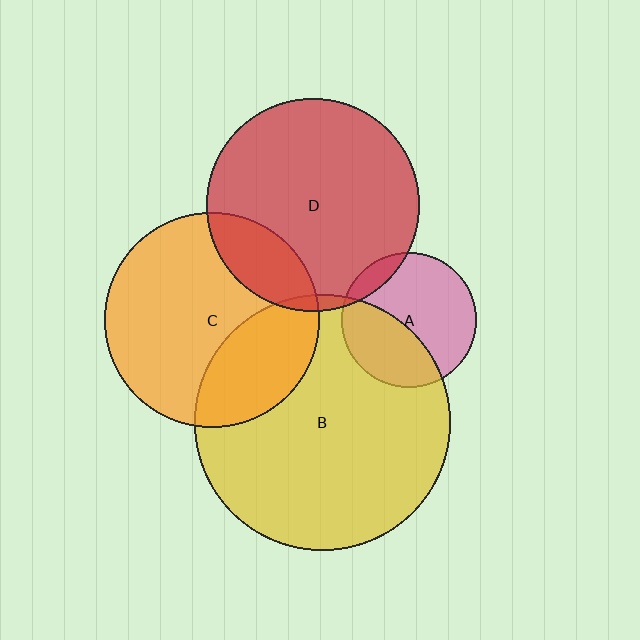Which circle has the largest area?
Circle B (yellow).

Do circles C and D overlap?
Yes.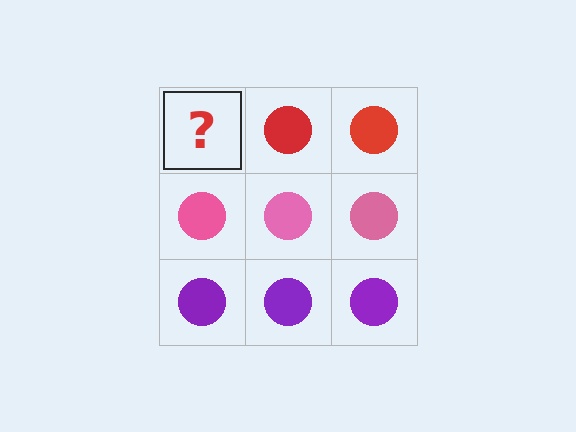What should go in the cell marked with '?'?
The missing cell should contain a red circle.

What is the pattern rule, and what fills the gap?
The rule is that each row has a consistent color. The gap should be filled with a red circle.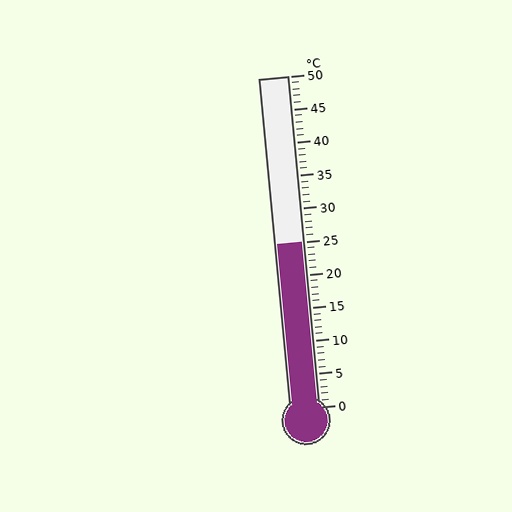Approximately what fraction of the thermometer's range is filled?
The thermometer is filled to approximately 50% of its range.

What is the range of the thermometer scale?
The thermometer scale ranges from 0°C to 50°C.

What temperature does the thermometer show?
The thermometer shows approximately 25°C.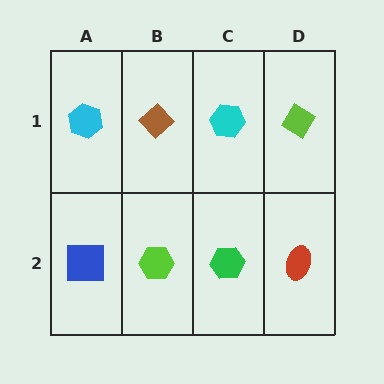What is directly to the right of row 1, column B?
A cyan hexagon.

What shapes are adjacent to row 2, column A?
A cyan hexagon (row 1, column A), a lime hexagon (row 2, column B).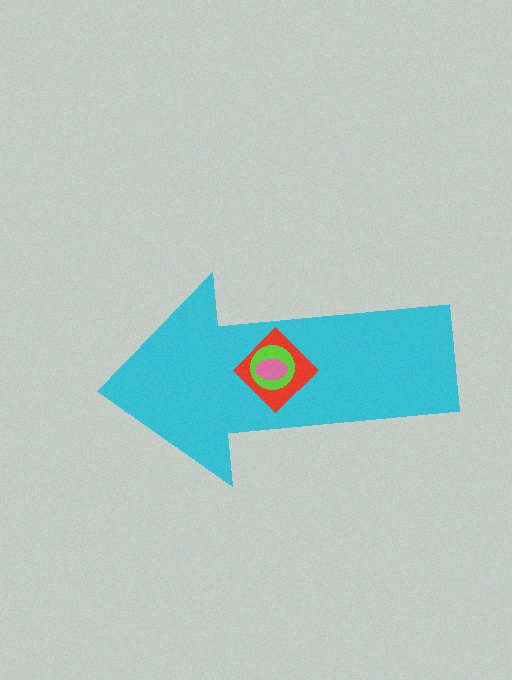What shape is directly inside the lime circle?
The pink ellipse.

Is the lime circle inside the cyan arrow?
Yes.